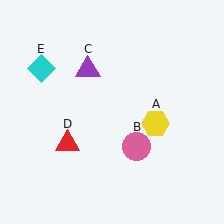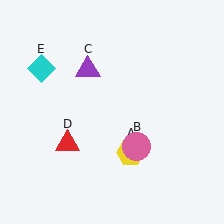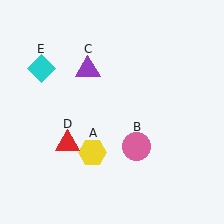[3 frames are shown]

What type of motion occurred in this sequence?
The yellow hexagon (object A) rotated clockwise around the center of the scene.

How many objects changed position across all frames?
1 object changed position: yellow hexagon (object A).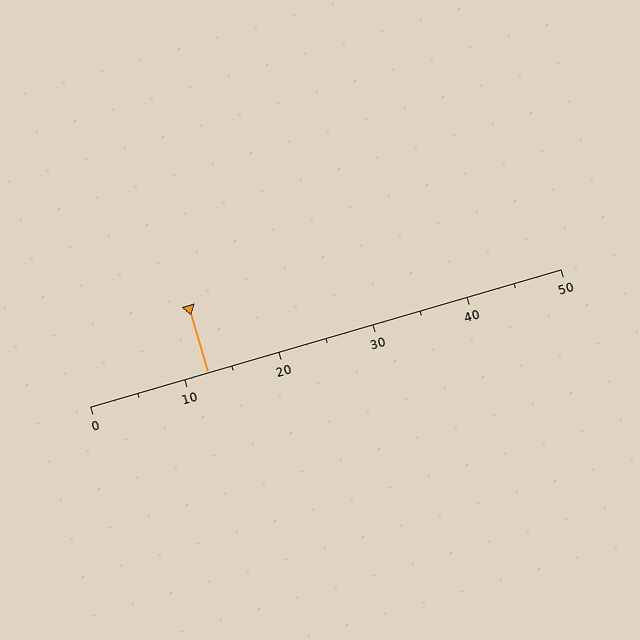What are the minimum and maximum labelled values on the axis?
The axis runs from 0 to 50.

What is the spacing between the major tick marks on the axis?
The major ticks are spaced 10 apart.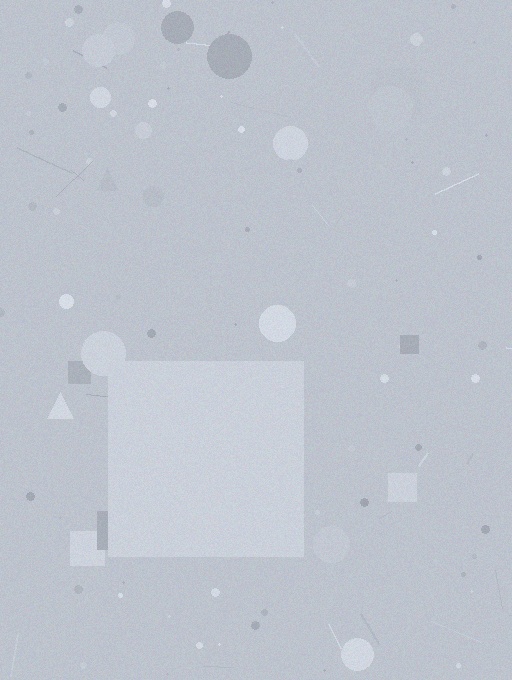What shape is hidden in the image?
A square is hidden in the image.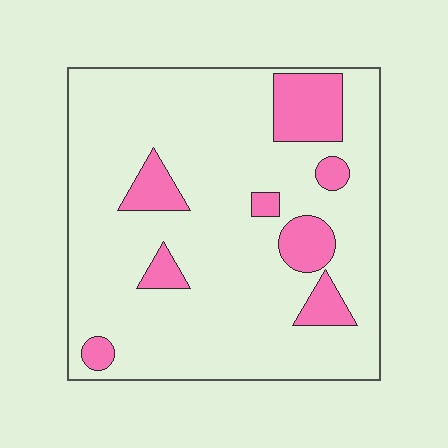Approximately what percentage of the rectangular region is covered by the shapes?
Approximately 15%.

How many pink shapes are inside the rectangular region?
8.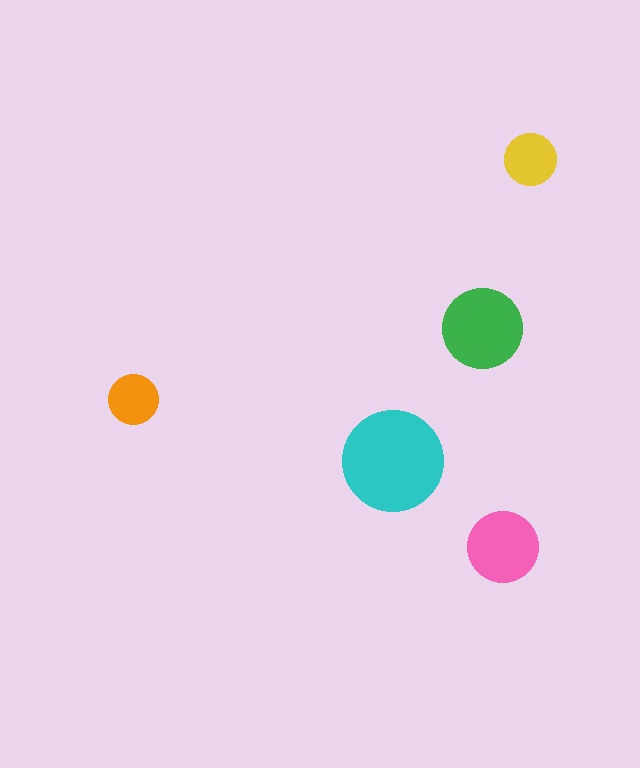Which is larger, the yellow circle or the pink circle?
The pink one.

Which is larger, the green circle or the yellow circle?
The green one.